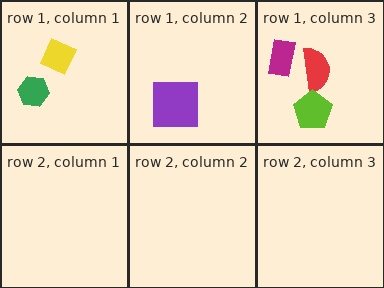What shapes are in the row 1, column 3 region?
The red semicircle, the magenta rectangle, the lime pentagon.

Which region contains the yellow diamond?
The row 1, column 1 region.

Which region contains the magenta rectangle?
The row 1, column 3 region.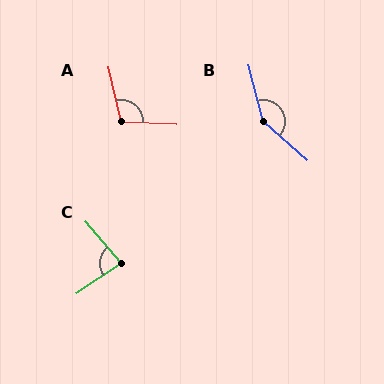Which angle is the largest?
B, at approximately 146 degrees.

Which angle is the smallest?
C, at approximately 83 degrees.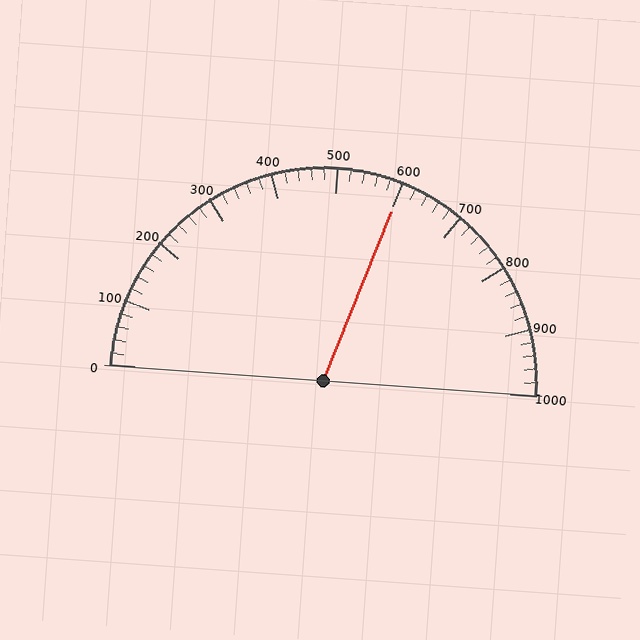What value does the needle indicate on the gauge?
The needle indicates approximately 600.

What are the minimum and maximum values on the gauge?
The gauge ranges from 0 to 1000.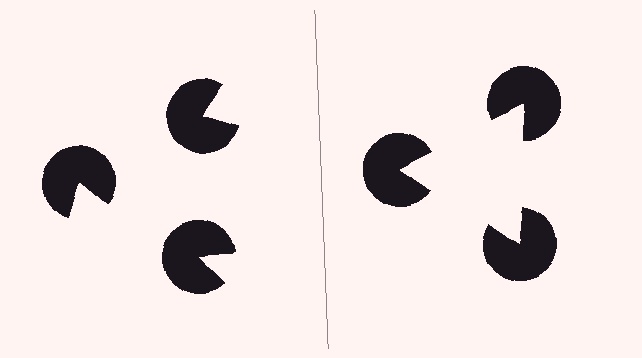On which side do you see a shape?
An illusory triangle appears on the right side. On the left side the wedge cuts are rotated, so no coherent shape forms.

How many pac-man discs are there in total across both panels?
6 — 3 on each side.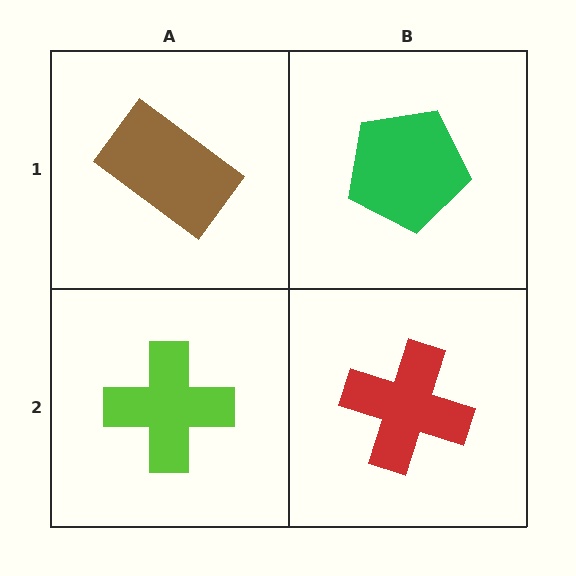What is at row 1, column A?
A brown rectangle.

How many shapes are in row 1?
2 shapes.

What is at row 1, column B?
A green pentagon.